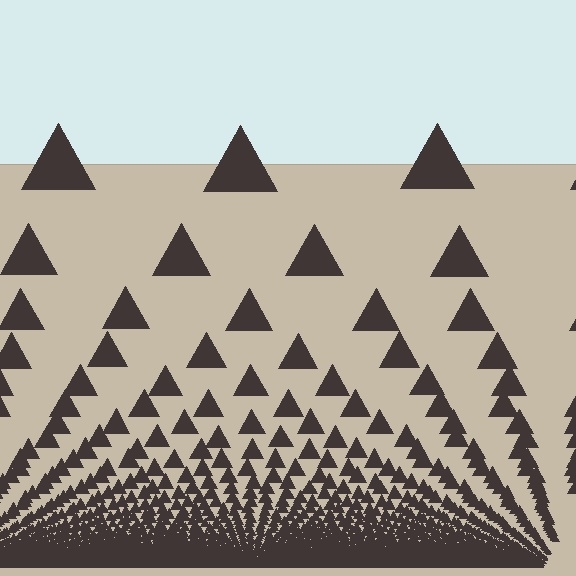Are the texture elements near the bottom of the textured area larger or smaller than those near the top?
Smaller. The gradient is inverted — elements near the bottom are smaller and denser.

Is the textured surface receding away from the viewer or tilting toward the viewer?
The surface appears to tilt toward the viewer. Texture elements get larger and sparser toward the top.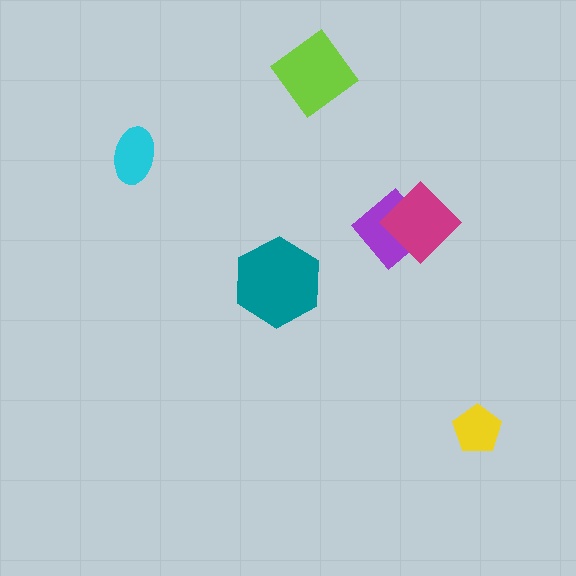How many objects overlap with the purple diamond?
1 object overlaps with the purple diamond.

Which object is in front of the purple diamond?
The magenta diamond is in front of the purple diamond.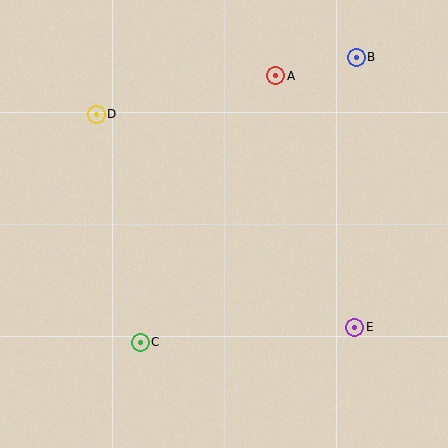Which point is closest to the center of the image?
Point C at (140, 342) is closest to the center.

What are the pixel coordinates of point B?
Point B is at (356, 57).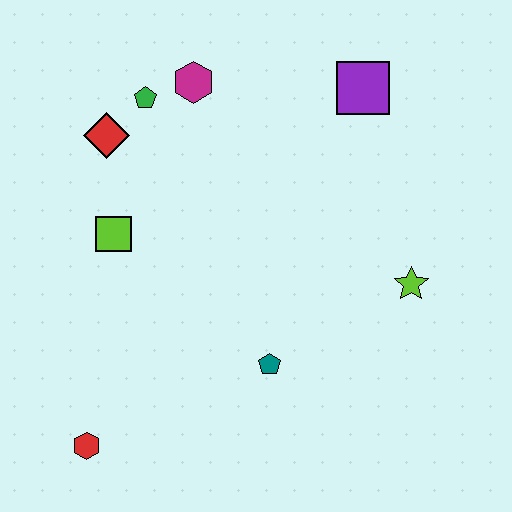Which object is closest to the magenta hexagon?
The green pentagon is closest to the magenta hexagon.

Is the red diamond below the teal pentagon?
No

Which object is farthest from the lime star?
The red hexagon is farthest from the lime star.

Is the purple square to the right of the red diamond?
Yes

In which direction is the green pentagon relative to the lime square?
The green pentagon is above the lime square.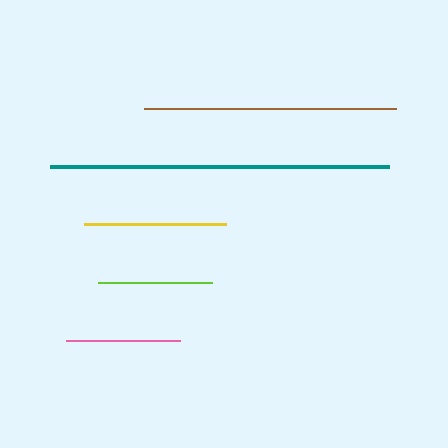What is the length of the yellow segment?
The yellow segment is approximately 143 pixels long.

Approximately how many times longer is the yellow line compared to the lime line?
The yellow line is approximately 1.2 times the length of the lime line.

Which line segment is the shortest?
The pink line is the shortest at approximately 114 pixels.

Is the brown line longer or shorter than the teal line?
The teal line is longer than the brown line.